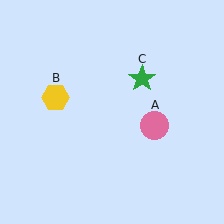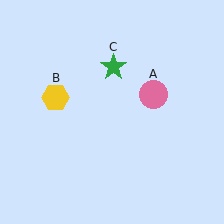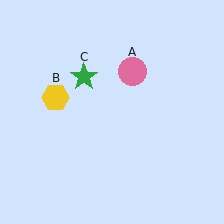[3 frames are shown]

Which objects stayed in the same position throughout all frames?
Yellow hexagon (object B) remained stationary.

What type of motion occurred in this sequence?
The pink circle (object A), green star (object C) rotated counterclockwise around the center of the scene.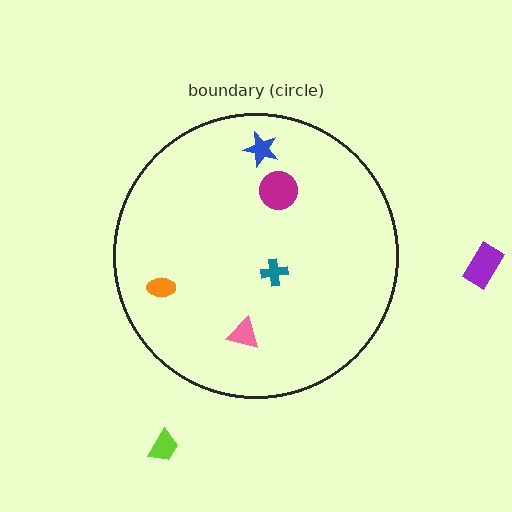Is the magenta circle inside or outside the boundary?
Inside.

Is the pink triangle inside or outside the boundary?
Inside.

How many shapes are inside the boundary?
5 inside, 2 outside.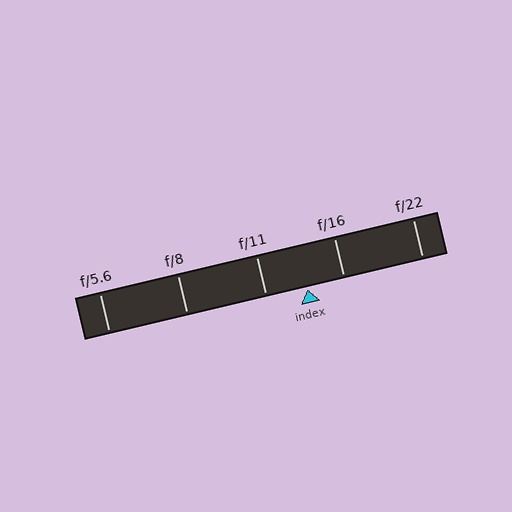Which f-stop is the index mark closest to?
The index mark is closest to f/16.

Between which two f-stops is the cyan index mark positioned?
The index mark is between f/11 and f/16.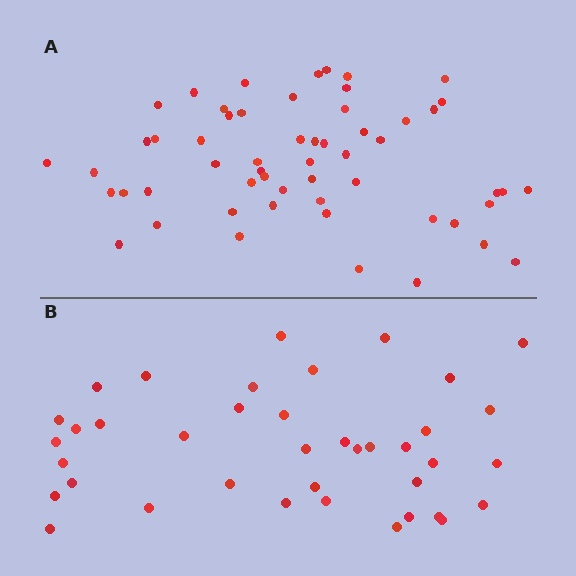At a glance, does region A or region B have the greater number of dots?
Region A (the top region) has more dots.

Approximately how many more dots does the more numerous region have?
Region A has approximately 15 more dots than region B.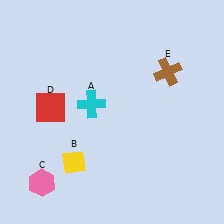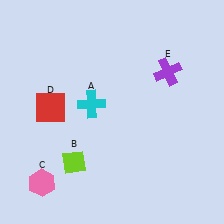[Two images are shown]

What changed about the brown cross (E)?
In Image 1, E is brown. In Image 2, it changed to purple.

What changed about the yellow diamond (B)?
In Image 1, B is yellow. In Image 2, it changed to lime.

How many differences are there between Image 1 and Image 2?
There are 2 differences between the two images.